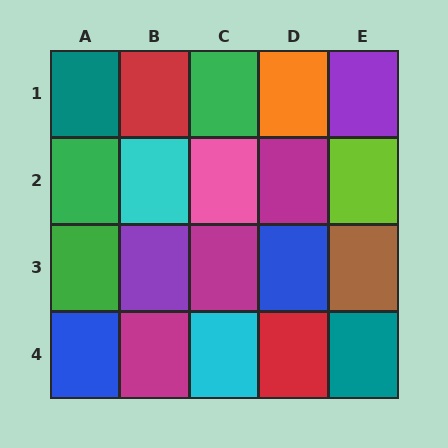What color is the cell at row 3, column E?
Brown.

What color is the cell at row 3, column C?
Magenta.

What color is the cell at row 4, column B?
Magenta.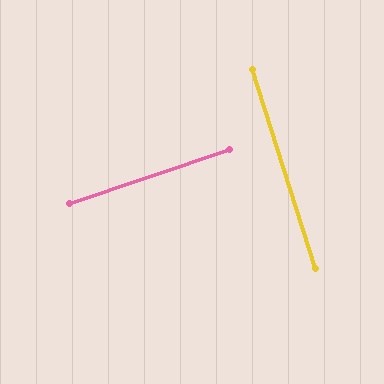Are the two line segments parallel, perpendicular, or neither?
Perpendicular — they meet at approximately 89°.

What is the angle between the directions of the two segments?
Approximately 89 degrees.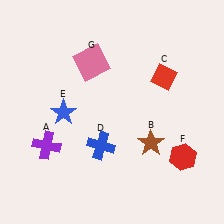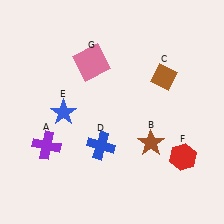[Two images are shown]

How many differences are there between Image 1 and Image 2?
There is 1 difference between the two images.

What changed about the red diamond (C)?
In Image 1, C is red. In Image 2, it changed to brown.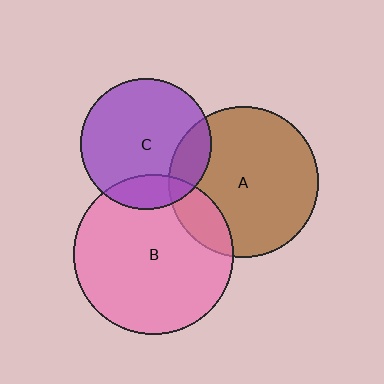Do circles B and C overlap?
Yes.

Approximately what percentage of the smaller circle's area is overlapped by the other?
Approximately 15%.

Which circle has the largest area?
Circle B (pink).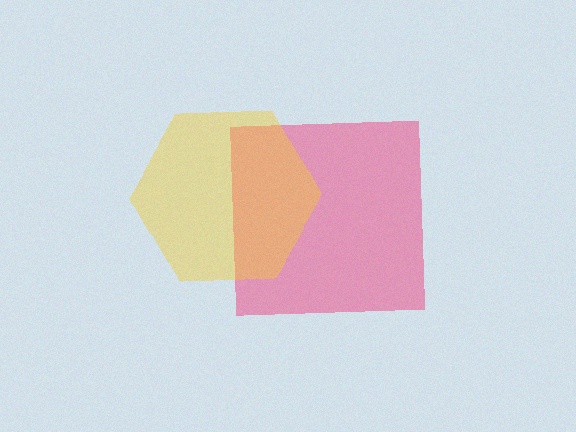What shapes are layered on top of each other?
The layered shapes are: a pink square, a yellow hexagon.